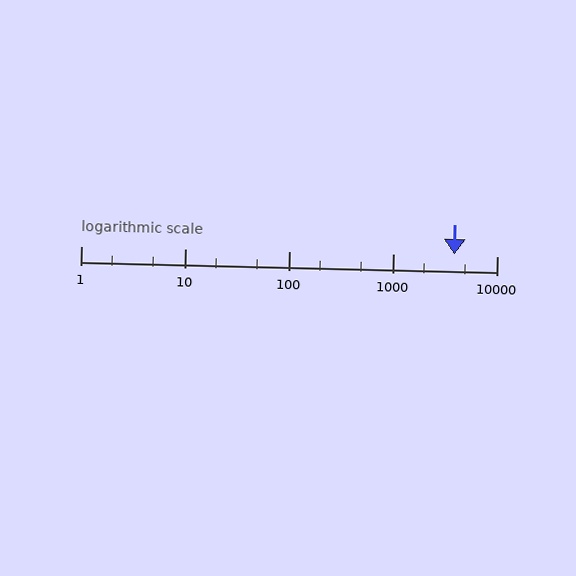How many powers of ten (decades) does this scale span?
The scale spans 4 decades, from 1 to 10000.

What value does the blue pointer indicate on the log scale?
The pointer indicates approximately 3900.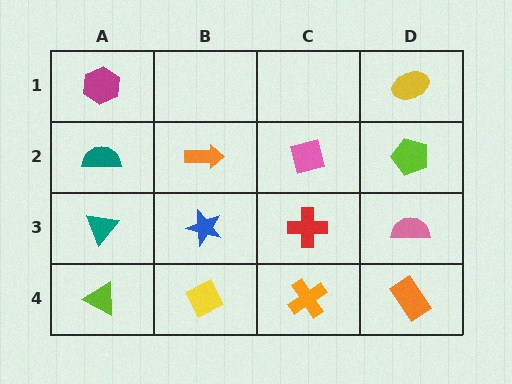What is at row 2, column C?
A pink square.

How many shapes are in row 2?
4 shapes.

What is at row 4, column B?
A yellow diamond.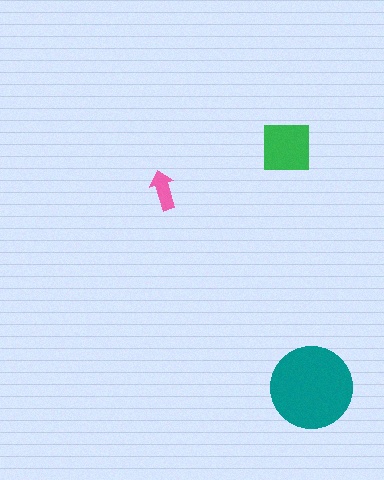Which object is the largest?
The teal circle.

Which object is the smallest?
The pink arrow.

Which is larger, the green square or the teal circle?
The teal circle.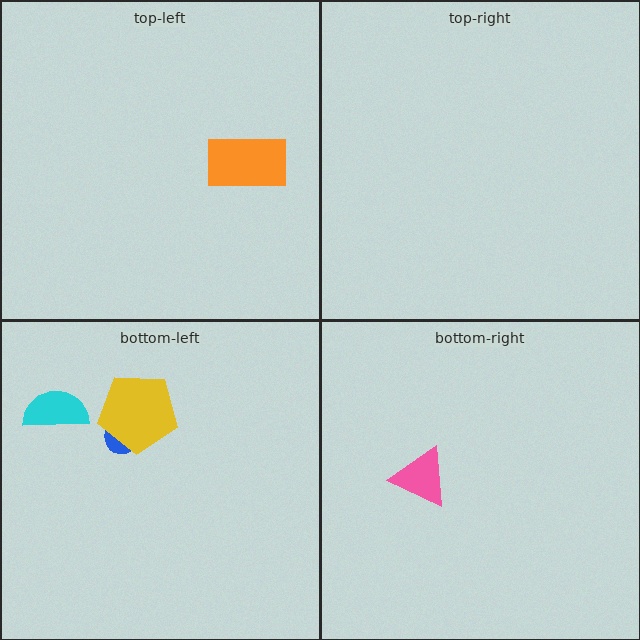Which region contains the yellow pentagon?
The bottom-left region.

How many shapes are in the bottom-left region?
3.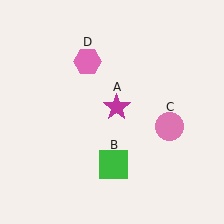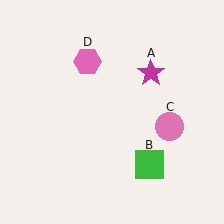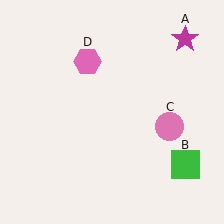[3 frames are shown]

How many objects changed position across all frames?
2 objects changed position: magenta star (object A), green square (object B).